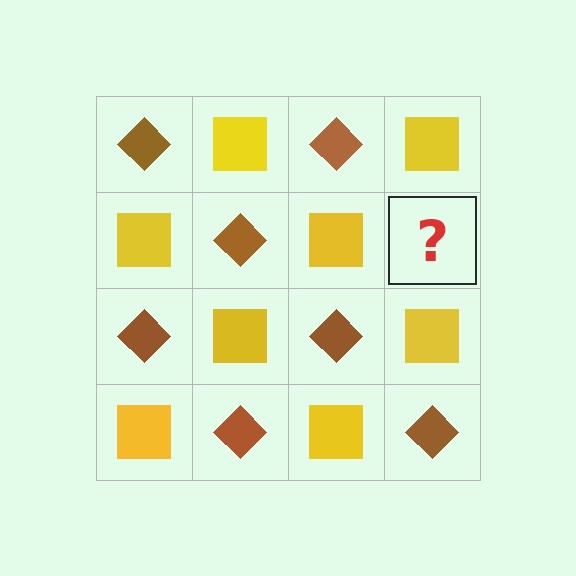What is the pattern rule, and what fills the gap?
The rule is that it alternates brown diamond and yellow square in a checkerboard pattern. The gap should be filled with a brown diamond.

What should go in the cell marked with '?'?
The missing cell should contain a brown diamond.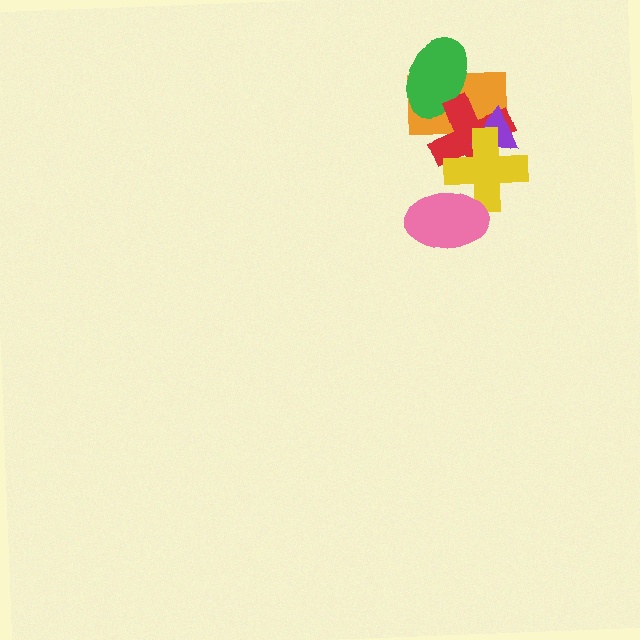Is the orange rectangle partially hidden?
Yes, it is partially covered by another shape.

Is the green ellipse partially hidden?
Yes, it is partially covered by another shape.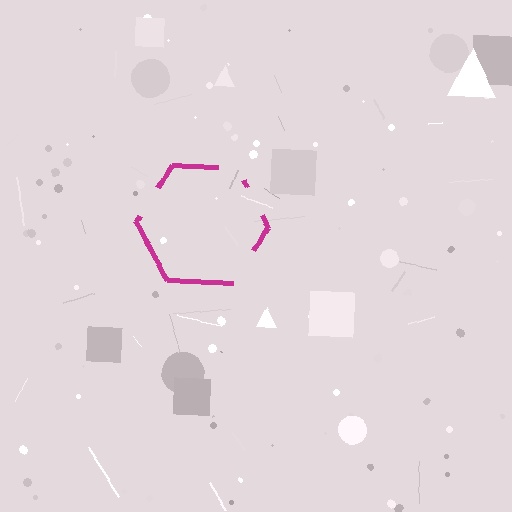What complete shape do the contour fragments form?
The contour fragments form a hexagon.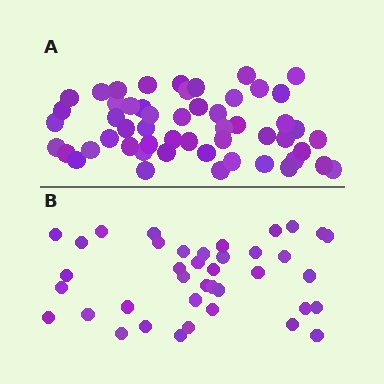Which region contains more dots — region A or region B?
Region A (the top region) has more dots.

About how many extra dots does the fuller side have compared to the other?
Region A has approximately 15 more dots than region B.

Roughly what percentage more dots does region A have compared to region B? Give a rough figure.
About 35% more.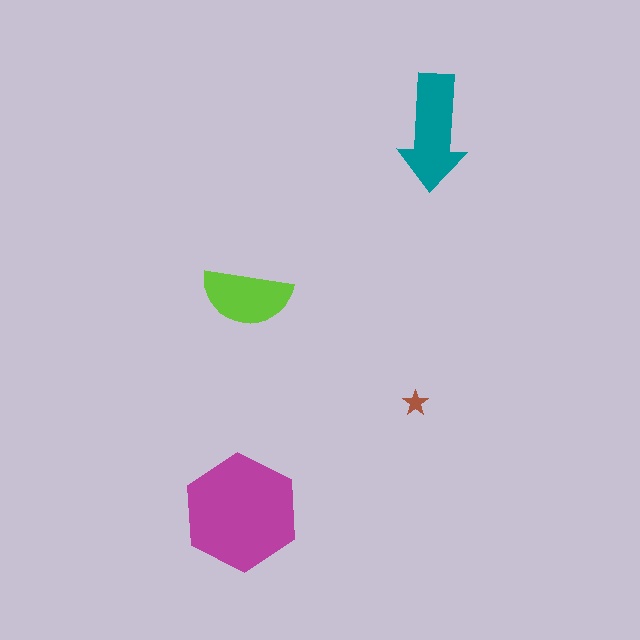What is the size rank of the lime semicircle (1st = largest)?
3rd.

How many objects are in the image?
There are 4 objects in the image.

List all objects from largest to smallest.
The magenta hexagon, the teal arrow, the lime semicircle, the brown star.